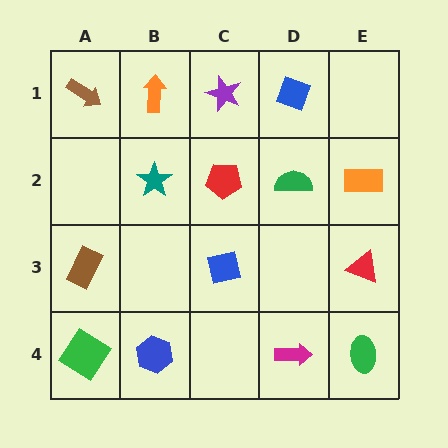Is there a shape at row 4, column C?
No, that cell is empty.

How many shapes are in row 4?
4 shapes.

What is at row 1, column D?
A blue diamond.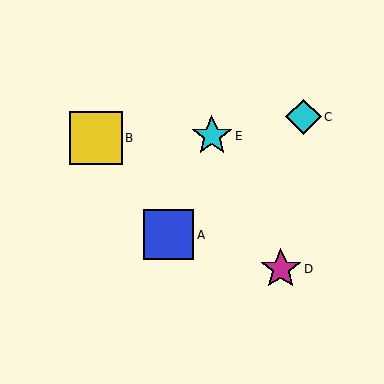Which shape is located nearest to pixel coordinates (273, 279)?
The magenta star (labeled D) at (281, 269) is nearest to that location.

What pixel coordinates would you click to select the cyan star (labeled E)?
Click at (212, 136) to select the cyan star E.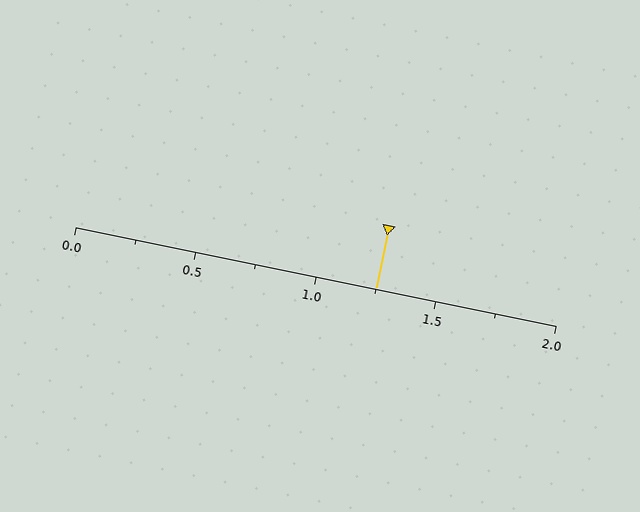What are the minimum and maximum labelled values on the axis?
The axis runs from 0.0 to 2.0.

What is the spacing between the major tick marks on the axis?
The major ticks are spaced 0.5 apart.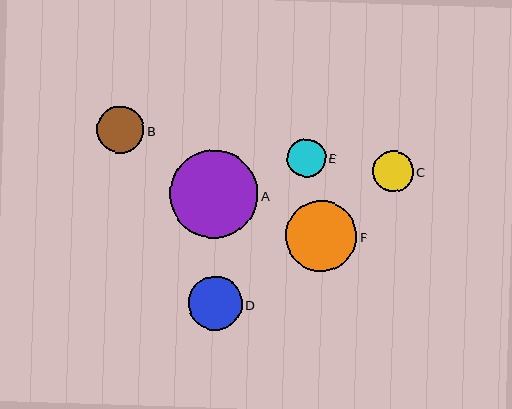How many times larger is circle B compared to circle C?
Circle B is approximately 1.2 times the size of circle C.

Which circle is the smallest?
Circle E is the smallest with a size of approximately 38 pixels.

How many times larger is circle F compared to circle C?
Circle F is approximately 1.8 times the size of circle C.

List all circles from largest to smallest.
From largest to smallest: A, F, D, B, C, E.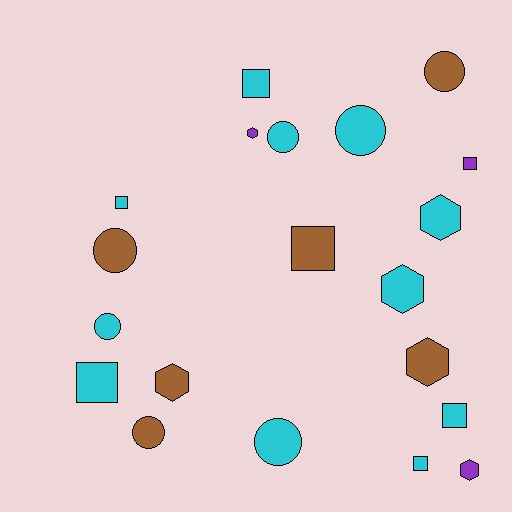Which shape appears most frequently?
Circle, with 7 objects.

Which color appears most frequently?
Cyan, with 11 objects.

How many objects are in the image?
There are 20 objects.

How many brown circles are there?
There are 3 brown circles.